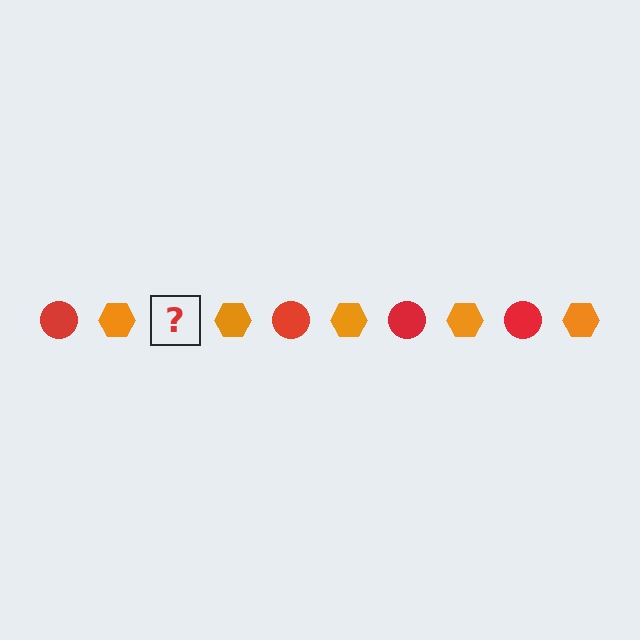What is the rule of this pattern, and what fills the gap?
The rule is that the pattern alternates between red circle and orange hexagon. The gap should be filled with a red circle.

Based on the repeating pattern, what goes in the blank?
The blank should be a red circle.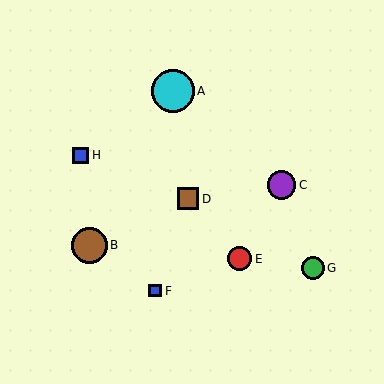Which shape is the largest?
The cyan circle (labeled A) is the largest.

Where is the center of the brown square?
The center of the brown square is at (188, 199).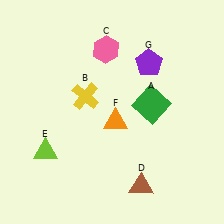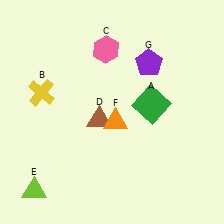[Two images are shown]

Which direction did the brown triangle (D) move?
The brown triangle (D) moved up.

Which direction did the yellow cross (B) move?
The yellow cross (B) moved left.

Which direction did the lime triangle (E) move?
The lime triangle (E) moved down.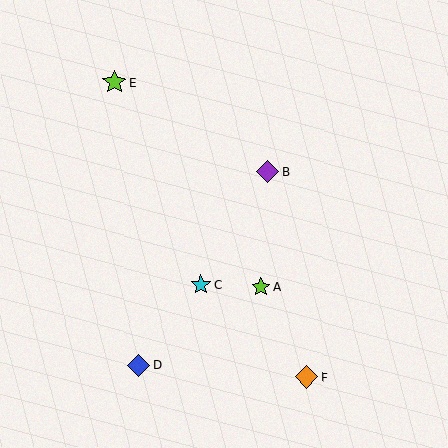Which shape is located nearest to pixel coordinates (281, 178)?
The purple diamond (labeled B) at (268, 172) is nearest to that location.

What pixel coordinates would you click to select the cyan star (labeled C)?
Click at (200, 285) to select the cyan star C.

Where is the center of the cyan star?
The center of the cyan star is at (200, 285).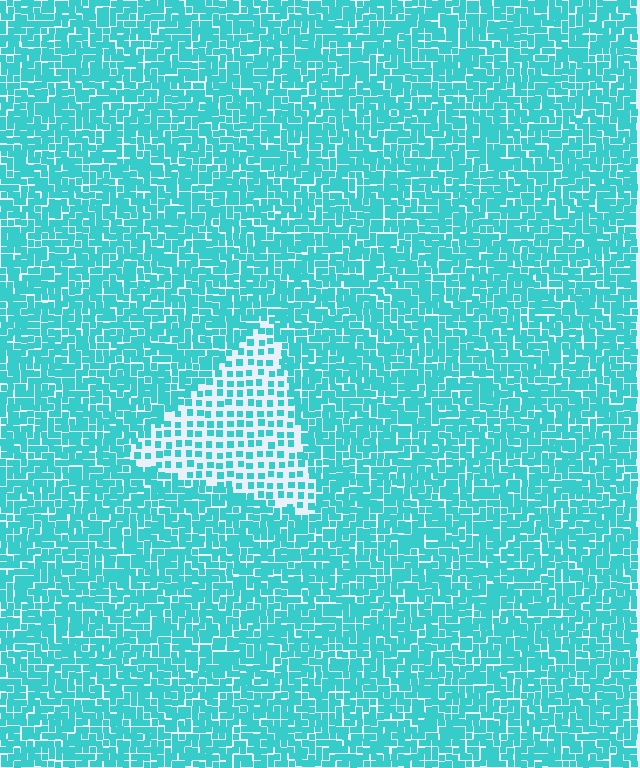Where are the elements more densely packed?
The elements are more densely packed outside the triangle boundary.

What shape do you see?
I see a triangle.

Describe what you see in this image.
The image contains small cyan elements arranged at two different densities. A triangle-shaped region is visible where the elements are less densely packed than the surrounding area.